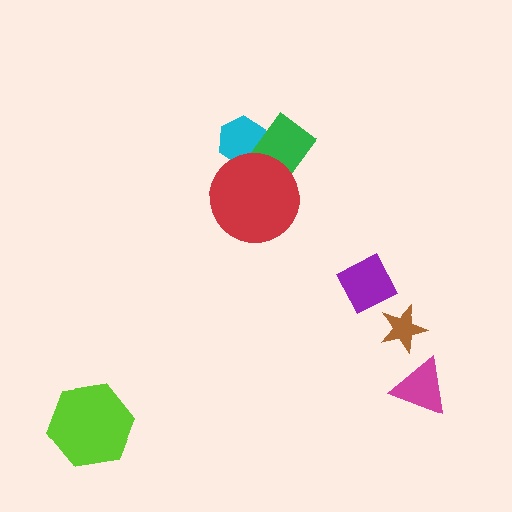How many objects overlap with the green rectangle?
2 objects overlap with the green rectangle.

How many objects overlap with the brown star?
0 objects overlap with the brown star.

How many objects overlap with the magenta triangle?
0 objects overlap with the magenta triangle.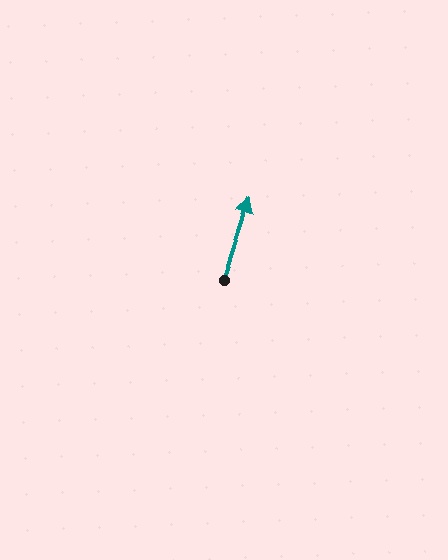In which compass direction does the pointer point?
North.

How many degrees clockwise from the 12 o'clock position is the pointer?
Approximately 19 degrees.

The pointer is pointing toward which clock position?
Roughly 1 o'clock.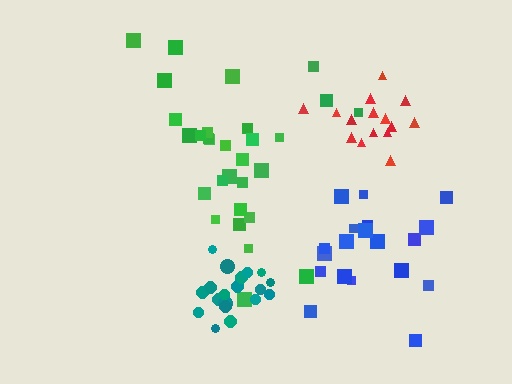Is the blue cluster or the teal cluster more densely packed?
Teal.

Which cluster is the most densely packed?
Teal.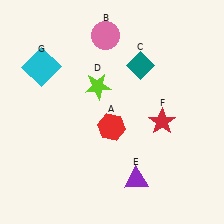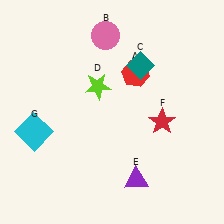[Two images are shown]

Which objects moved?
The objects that moved are: the red hexagon (A), the cyan square (G).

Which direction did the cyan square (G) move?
The cyan square (G) moved down.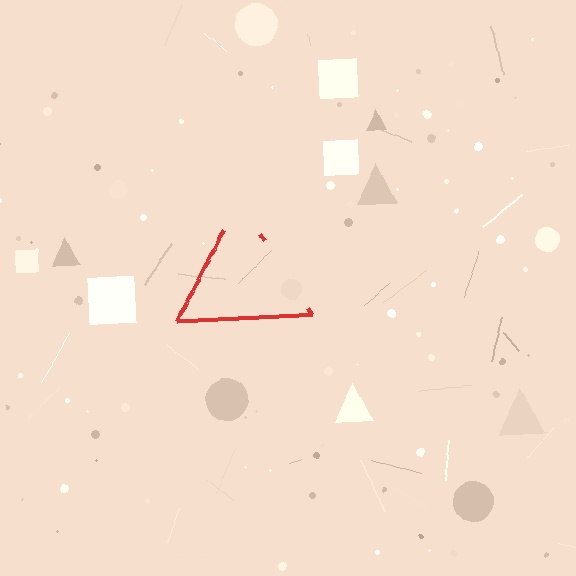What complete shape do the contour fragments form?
The contour fragments form a triangle.